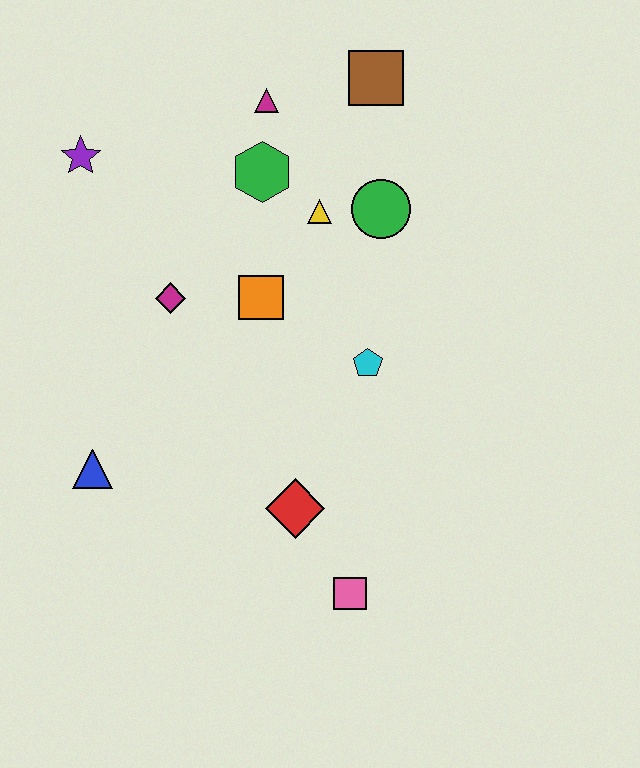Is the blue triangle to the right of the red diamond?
No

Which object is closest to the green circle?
The yellow triangle is closest to the green circle.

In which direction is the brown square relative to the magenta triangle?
The brown square is to the right of the magenta triangle.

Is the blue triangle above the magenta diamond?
No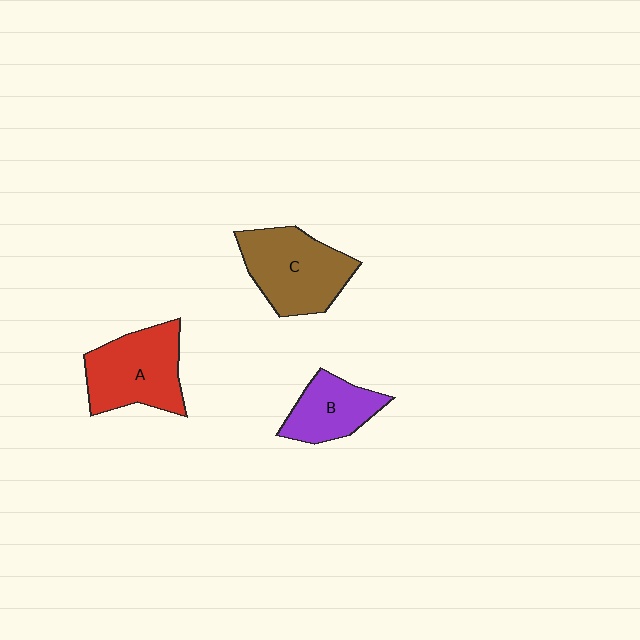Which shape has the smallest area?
Shape B (purple).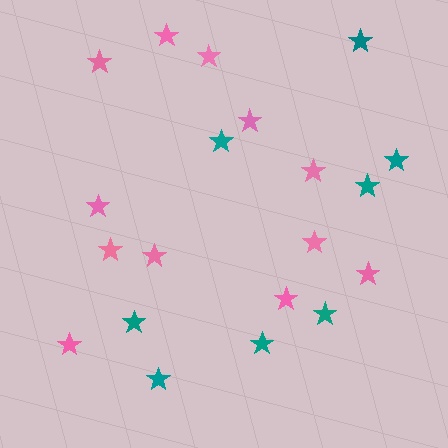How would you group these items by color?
There are 2 groups: one group of teal stars (8) and one group of pink stars (12).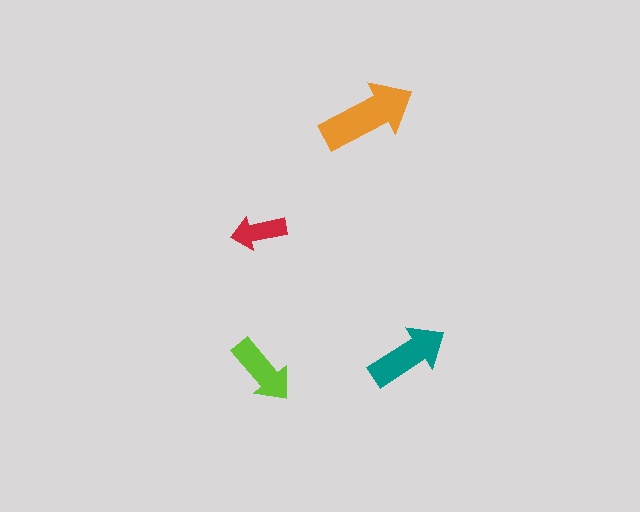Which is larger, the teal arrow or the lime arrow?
The teal one.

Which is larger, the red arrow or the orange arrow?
The orange one.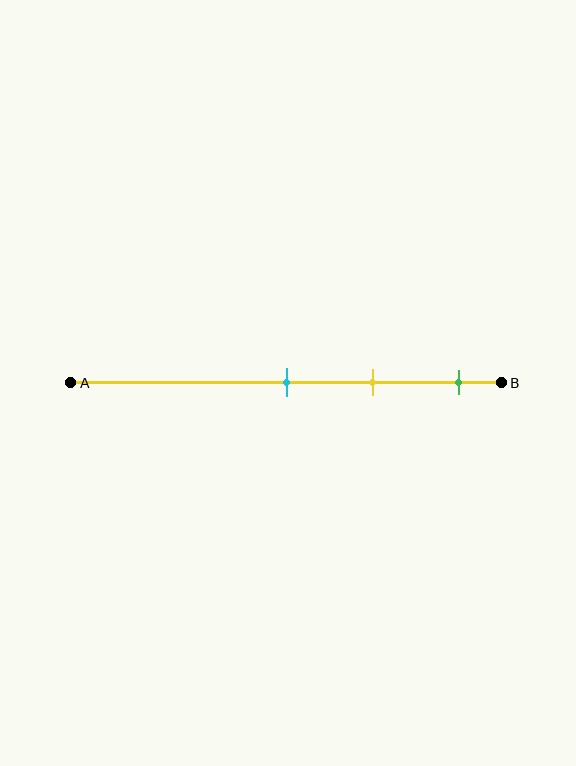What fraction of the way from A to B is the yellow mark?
The yellow mark is approximately 70% (0.7) of the way from A to B.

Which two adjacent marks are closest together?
The cyan and yellow marks are the closest adjacent pair.